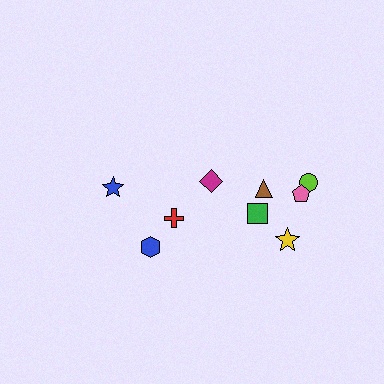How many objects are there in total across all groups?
There are 9 objects.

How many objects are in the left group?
There are 3 objects.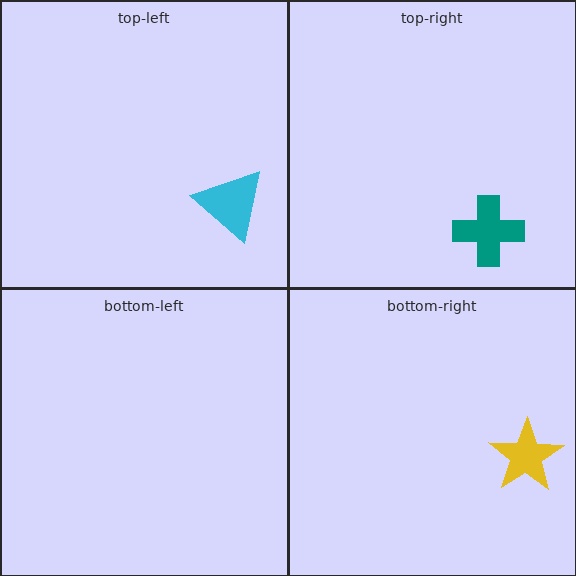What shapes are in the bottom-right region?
The yellow star.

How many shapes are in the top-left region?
1.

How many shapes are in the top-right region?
1.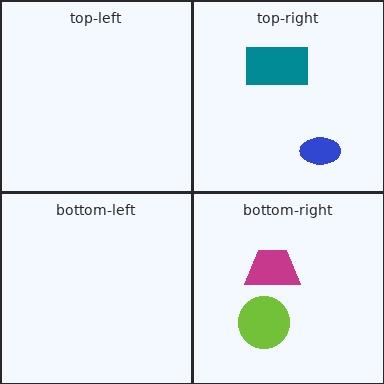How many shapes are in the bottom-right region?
2.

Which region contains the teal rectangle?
The top-right region.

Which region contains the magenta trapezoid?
The bottom-right region.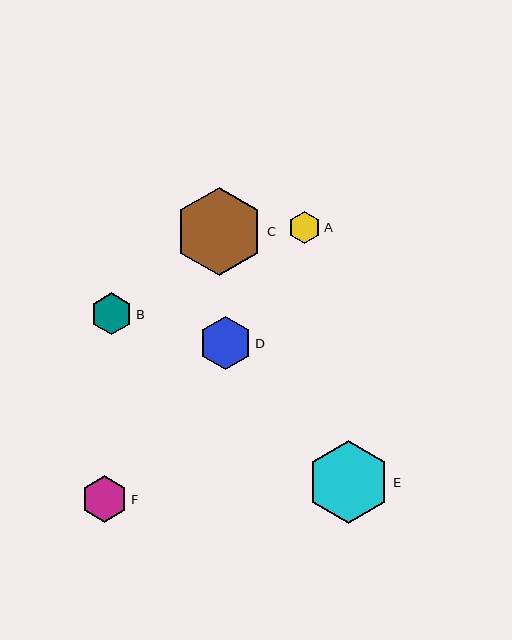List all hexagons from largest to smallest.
From largest to smallest: C, E, D, F, B, A.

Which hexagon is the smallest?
Hexagon A is the smallest with a size of approximately 32 pixels.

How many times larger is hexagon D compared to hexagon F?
Hexagon D is approximately 1.1 times the size of hexagon F.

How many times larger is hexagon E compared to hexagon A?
Hexagon E is approximately 2.5 times the size of hexagon A.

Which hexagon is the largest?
Hexagon C is the largest with a size of approximately 89 pixels.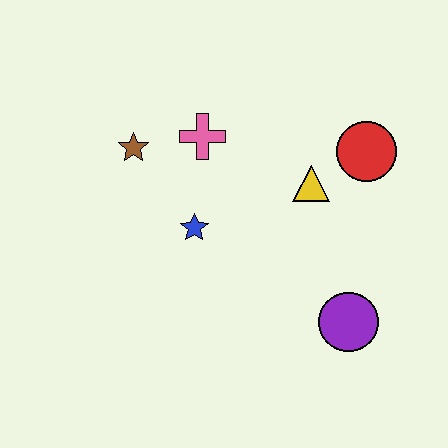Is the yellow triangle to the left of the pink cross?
No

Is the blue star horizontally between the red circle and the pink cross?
No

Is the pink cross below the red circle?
No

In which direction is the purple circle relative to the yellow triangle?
The purple circle is below the yellow triangle.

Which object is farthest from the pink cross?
The purple circle is farthest from the pink cross.